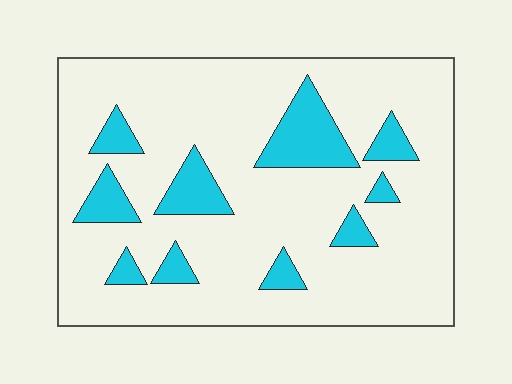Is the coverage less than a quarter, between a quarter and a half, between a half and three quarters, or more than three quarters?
Less than a quarter.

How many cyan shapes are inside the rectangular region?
10.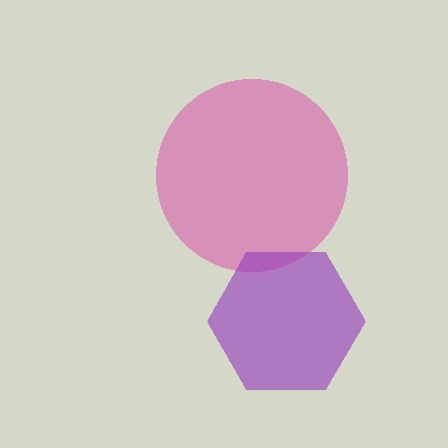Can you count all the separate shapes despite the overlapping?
Yes, there are 2 separate shapes.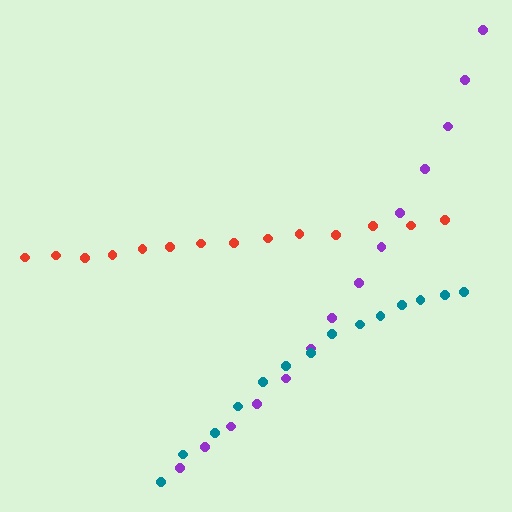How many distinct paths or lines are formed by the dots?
There are 3 distinct paths.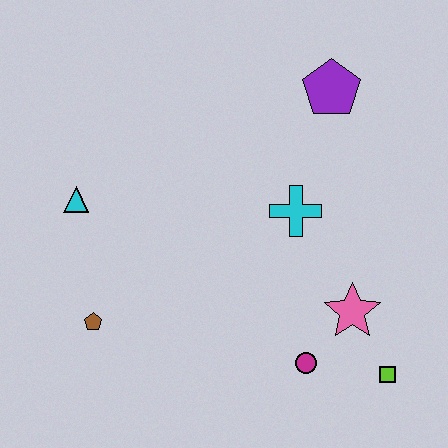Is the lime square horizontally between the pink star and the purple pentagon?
No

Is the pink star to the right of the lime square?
No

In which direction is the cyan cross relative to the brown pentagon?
The cyan cross is to the right of the brown pentagon.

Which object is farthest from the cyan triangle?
The lime square is farthest from the cyan triangle.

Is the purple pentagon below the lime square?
No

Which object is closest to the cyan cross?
The pink star is closest to the cyan cross.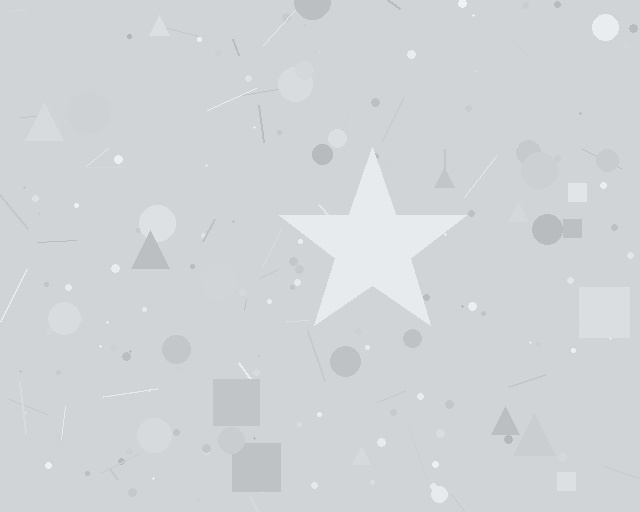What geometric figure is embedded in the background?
A star is embedded in the background.